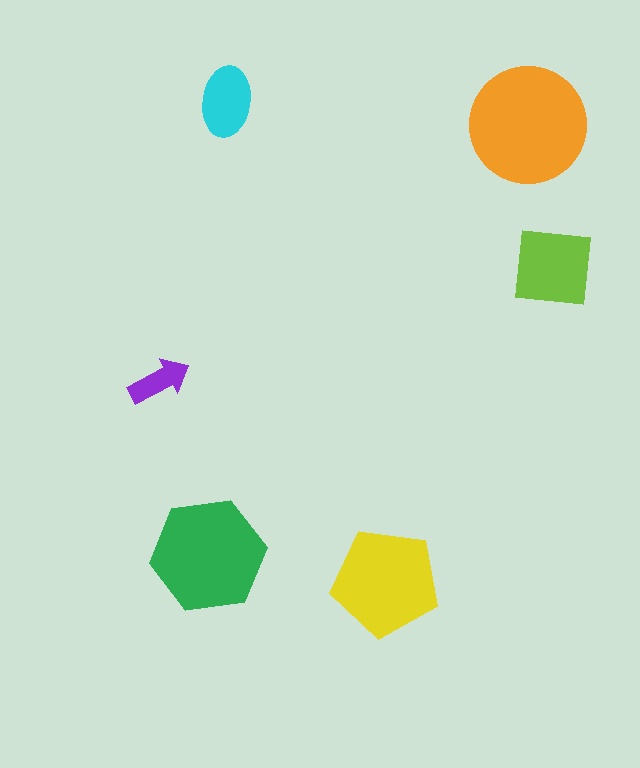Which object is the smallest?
The purple arrow.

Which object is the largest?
The orange circle.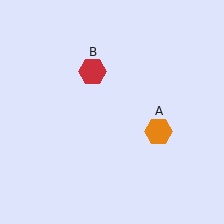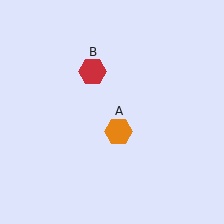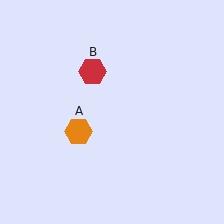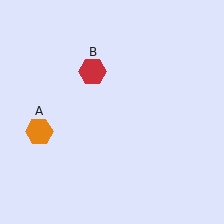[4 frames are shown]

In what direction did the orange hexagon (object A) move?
The orange hexagon (object A) moved left.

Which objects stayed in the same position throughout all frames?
Red hexagon (object B) remained stationary.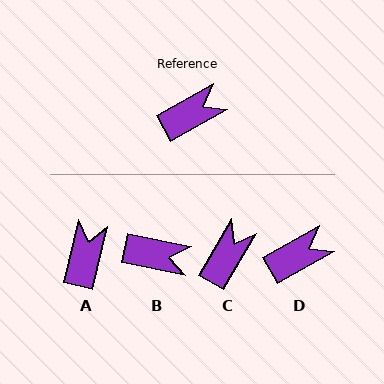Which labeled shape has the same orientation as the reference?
D.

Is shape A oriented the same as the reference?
No, it is off by about 47 degrees.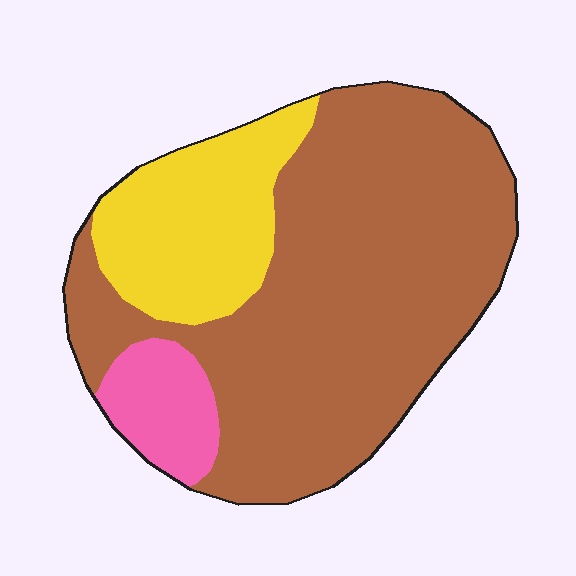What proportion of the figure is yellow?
Yellow takes up about one fifth (1/5) of the figure.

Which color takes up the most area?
Brown, at roughly 70%.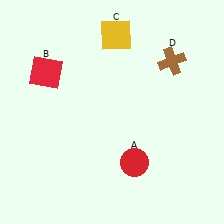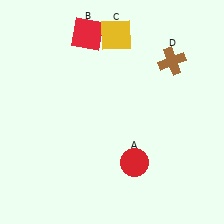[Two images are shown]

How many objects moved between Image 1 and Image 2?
1 object moved between the two images.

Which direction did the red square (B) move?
The red square (B) moved right.